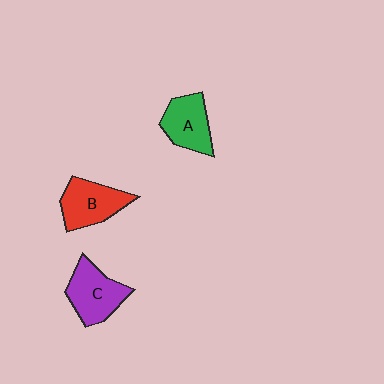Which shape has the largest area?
Shape C (purple).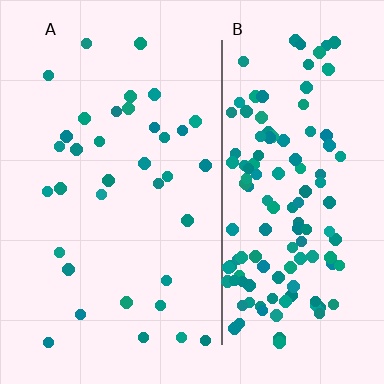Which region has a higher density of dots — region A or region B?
B (the right).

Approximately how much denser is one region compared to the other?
Approximately 4.0× — region B over region A.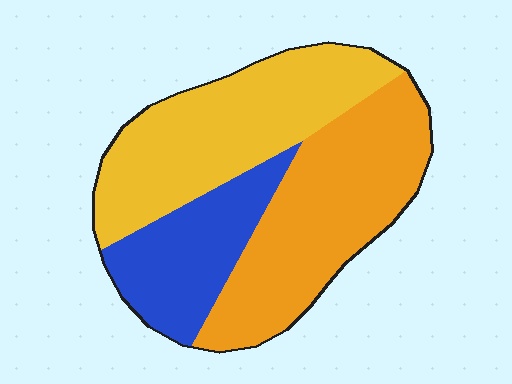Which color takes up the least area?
Blue, at roughly 20%.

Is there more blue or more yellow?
Yellow.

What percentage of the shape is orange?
Orange covers roughly 40% of the shape.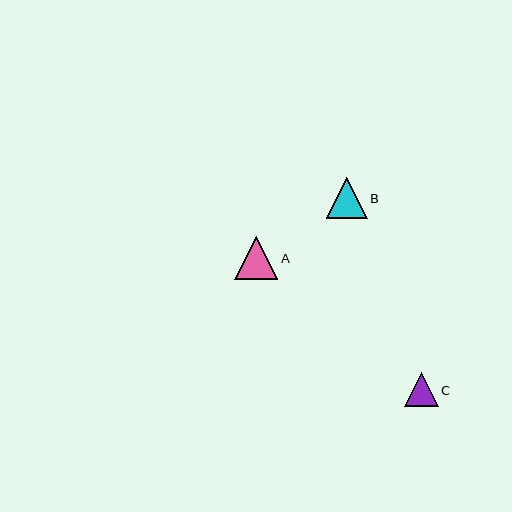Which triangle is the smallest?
Triangle C is the smallest with a size of approximately 34 pixels.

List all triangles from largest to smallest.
From largest to smallest: A, B, C.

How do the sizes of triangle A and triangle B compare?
Triangle A and triangle B are approximately the same size.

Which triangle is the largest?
Triangle A is the largest with a size of approximately 43 pixels.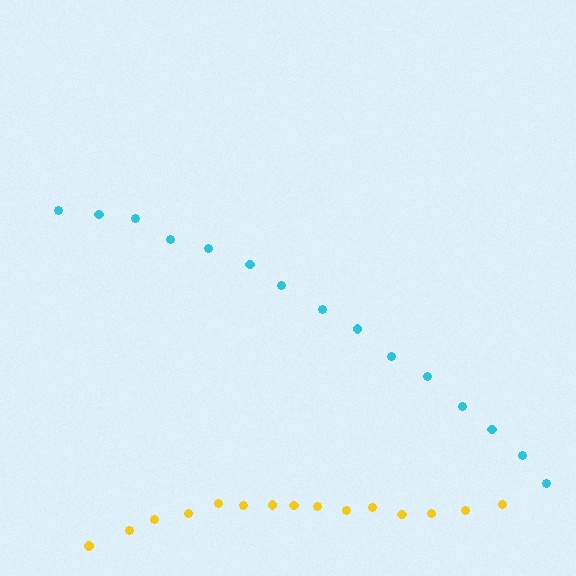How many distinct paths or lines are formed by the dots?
There are 2 distinct paths.